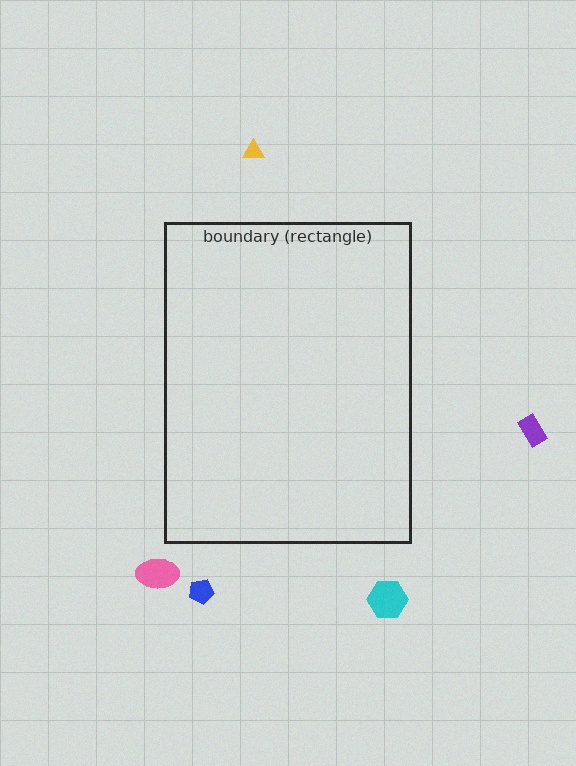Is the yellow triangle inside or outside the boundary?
Outside.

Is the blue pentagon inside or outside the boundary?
Outside.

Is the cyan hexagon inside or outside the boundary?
Outside.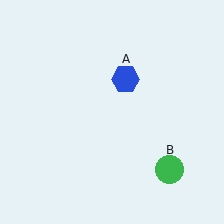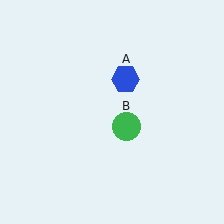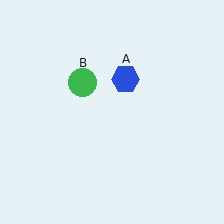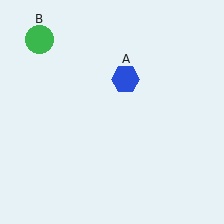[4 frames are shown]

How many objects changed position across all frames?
1 object changed position: green circle (object B).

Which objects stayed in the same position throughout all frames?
Blue hexagon (object A) remained stationary.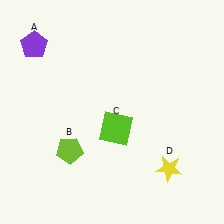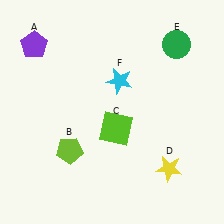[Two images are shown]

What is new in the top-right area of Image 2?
A green circle (E) was added in the top-right area of Image 2.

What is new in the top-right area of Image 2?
A cyan star (F) was added in the top-right area of Image 2.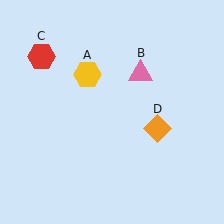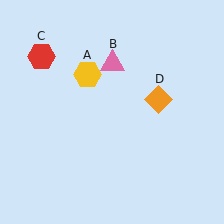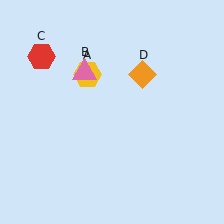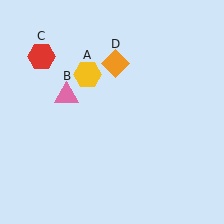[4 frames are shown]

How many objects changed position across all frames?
2 objects changed position: pink triangle (object B), orange diamond (object D).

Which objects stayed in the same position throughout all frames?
Yellow hexagon (object A) and red hexagon (object C) remained stationary.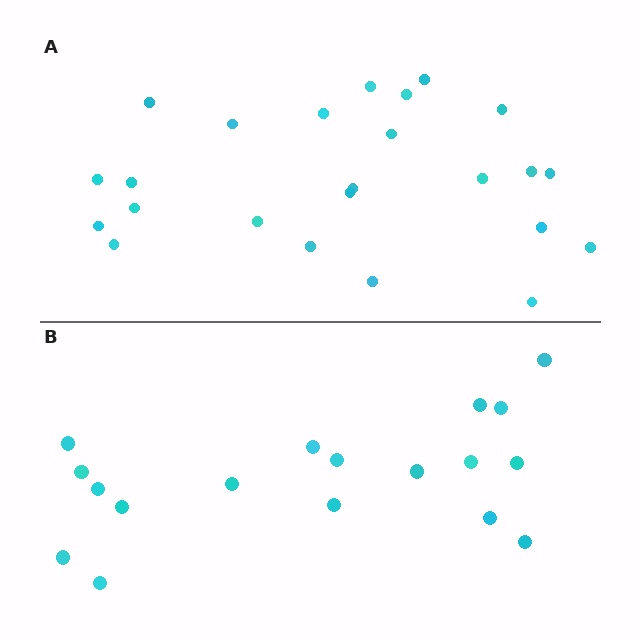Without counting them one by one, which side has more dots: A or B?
Region A (the top region) has more dots.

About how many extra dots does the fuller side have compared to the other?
Region A has about 6 more dots than region B.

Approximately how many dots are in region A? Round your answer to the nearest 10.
About 20 dots. (The exact count is 24, which rounds to 20.)